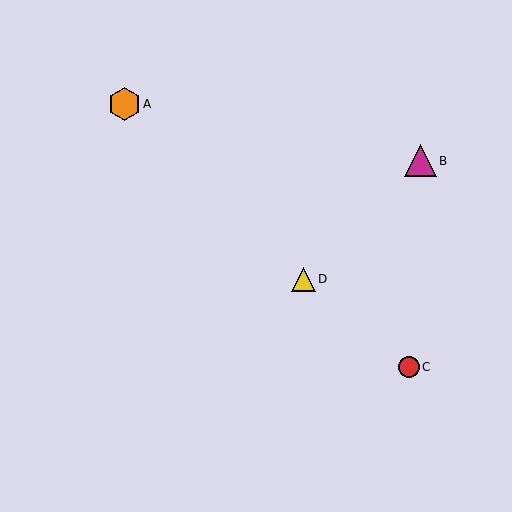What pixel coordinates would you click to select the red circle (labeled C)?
Click at (409, 367) to select the red circle C.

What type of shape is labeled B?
Shape B is a magenta triangle.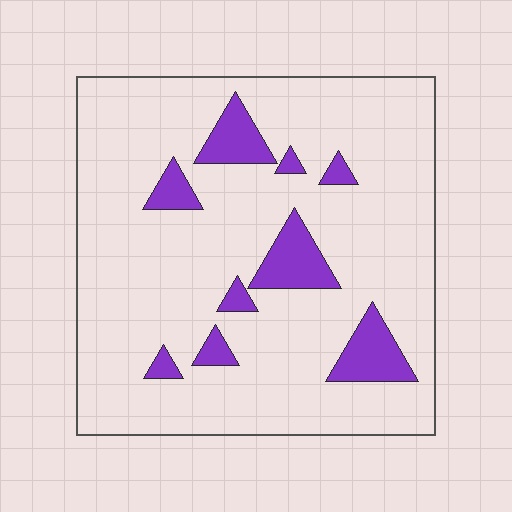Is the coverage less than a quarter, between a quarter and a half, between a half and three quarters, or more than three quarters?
Less than a quarter.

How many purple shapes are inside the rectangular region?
9.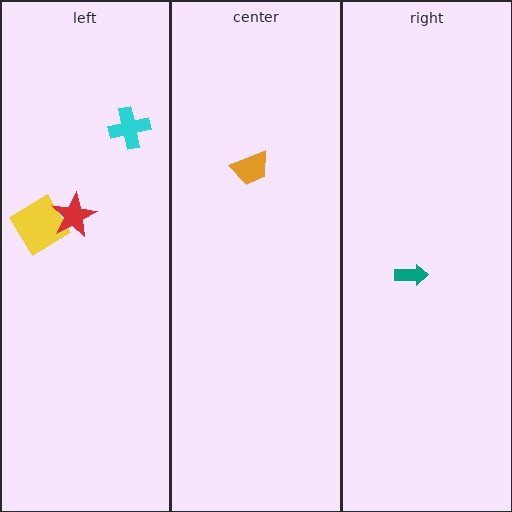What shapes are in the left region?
The yellow diamond, the red star, the cyan cross.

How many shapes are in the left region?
3.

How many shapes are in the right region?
1.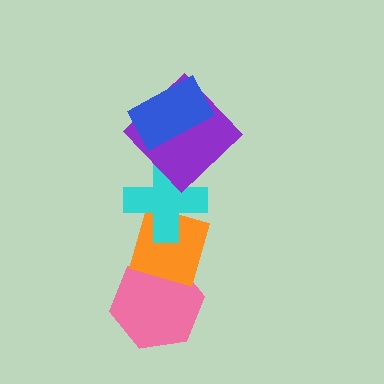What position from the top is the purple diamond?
The purple diamond is 2nd from the top.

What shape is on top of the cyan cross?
The purple diamond is on top of the cyan cross.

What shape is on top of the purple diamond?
The blue rectangle is on top of the purple diamond.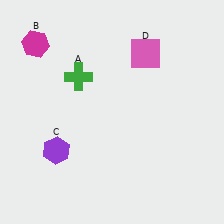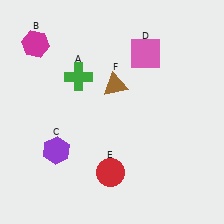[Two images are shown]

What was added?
A red circle (E), a brown triangle (F) were added in Image 2.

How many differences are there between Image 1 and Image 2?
There are 2 differences between the two images.